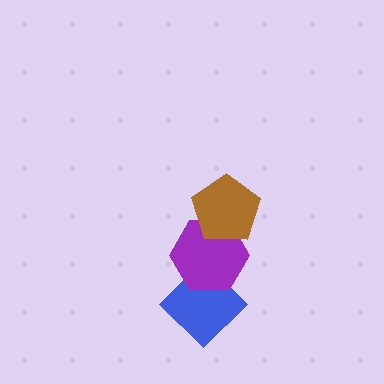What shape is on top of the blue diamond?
The purple hexagon is on top of the blue diamond.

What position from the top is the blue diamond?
The blue diamond is 3rd from the top.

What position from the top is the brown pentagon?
The brown pentagon is 1st from the top.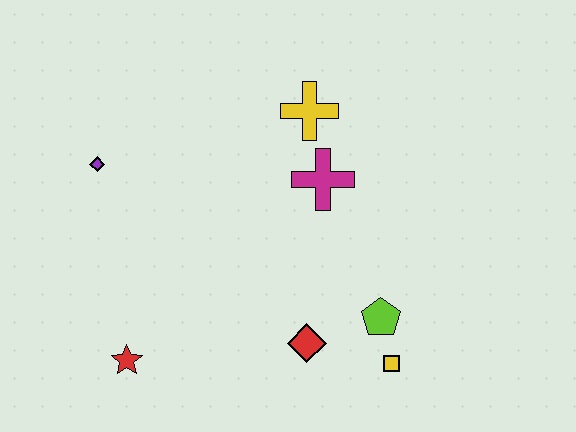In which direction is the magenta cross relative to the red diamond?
The magenta cross is above the red diamond.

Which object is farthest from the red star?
The yellow cross is farthest from the red star.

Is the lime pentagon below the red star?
No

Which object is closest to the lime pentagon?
The yellow square is closest to the lime pentagon.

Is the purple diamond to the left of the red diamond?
Yes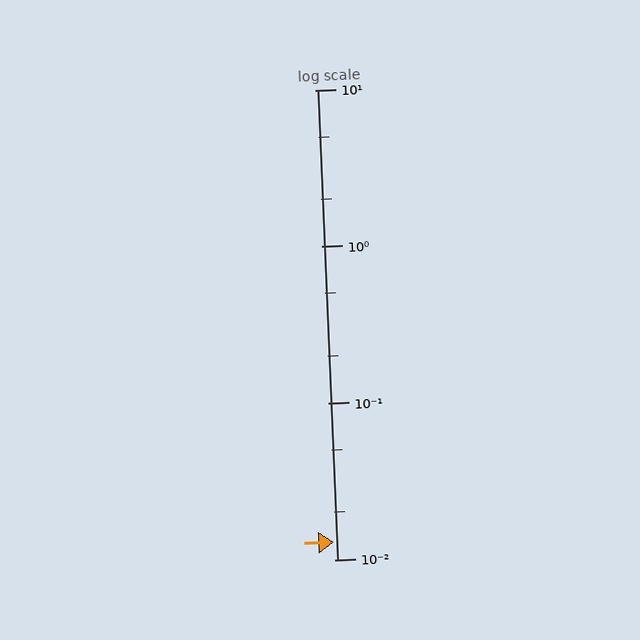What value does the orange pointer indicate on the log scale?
The pointer indicates approximately 0.013.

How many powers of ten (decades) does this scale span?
The scale spans 3 decades, from 0.01 to 10.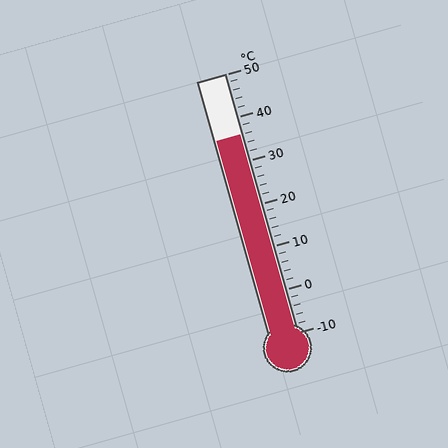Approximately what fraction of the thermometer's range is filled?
The thermometer is filled to approximately 75% of its range.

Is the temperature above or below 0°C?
The temperature is above 0°C.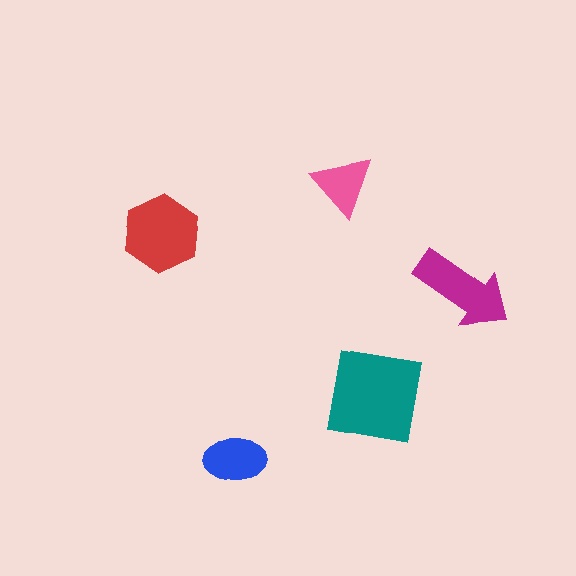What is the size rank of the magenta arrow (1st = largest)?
3rd.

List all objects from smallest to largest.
The pink triangle, the blue ellipse, the magenta arrow, the red hexagon, the teal square.